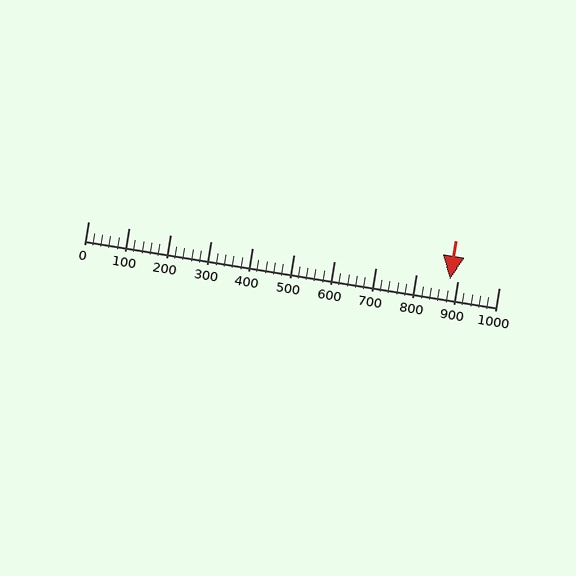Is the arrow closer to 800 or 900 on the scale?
The arrow is closer to 900.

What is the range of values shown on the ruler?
The ruler shows values from 0 to 1000.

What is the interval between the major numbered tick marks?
The major tick marks are spaced 100 units apart.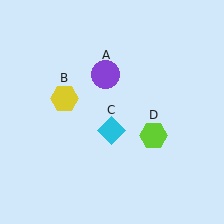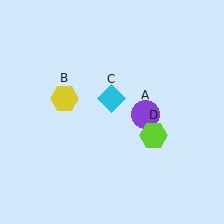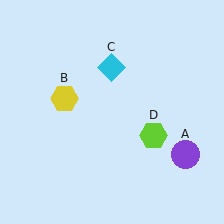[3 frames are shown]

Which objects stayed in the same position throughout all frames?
Yellow hexagon (object B) and lime hexagon (object D) remained stationary.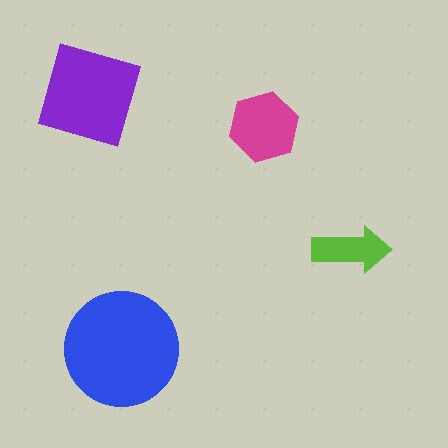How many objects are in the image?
There are 4 objects in the image.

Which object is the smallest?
The lime arrow.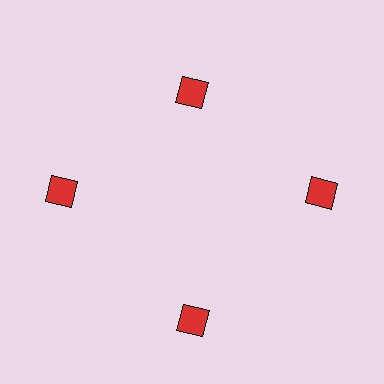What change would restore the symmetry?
The symmetry would be restored by moving it outward, back onto the ring so that all 4 squares sit at equal angles and equal distance from the center.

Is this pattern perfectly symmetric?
No. The 4 red squares are arranged in a ring, but one element near the 12 o'clock position is pulled inward toward the center, breaking the 4-fold rotational symmetry.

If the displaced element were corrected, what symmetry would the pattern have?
It would have 4-fold rotational symmetry — the pattern would map onto itself every 90 degrees.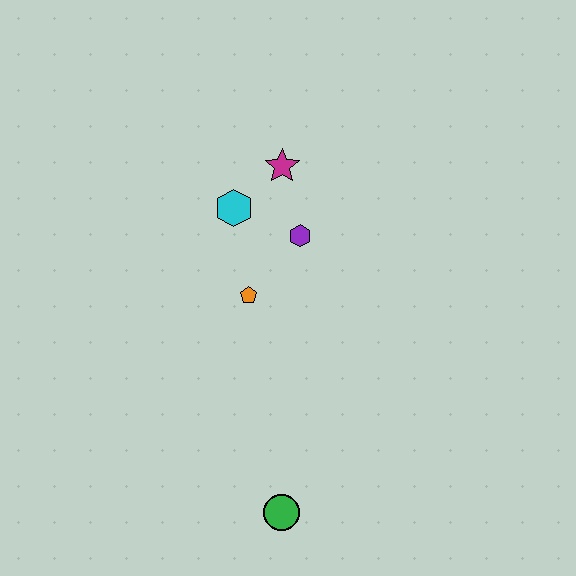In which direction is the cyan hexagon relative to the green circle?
The cyan hexagon is above the green circle.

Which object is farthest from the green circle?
The magenta star is farthest from the green circle.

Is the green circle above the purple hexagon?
No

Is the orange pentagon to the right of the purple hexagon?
No